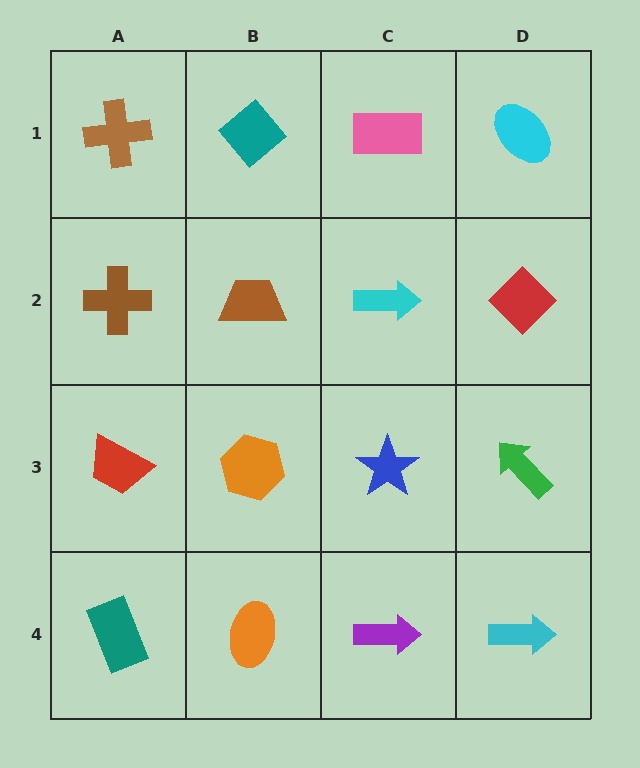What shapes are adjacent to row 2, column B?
A teal diamond (row 1, column B), an orange hexagon (row 3, column B), a brown cross (row 2, column A), a cyan arrow (row 2, column C).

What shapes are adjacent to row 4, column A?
A red trapezoid (row 3, column A), an orange ellipse (row 4, column B).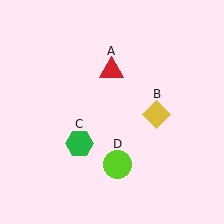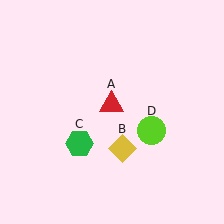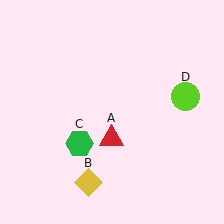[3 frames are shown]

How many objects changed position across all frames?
3 objects changed position: red triangle (object A), yellow diamond (object B), lime circle (object D).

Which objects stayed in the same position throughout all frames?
Green hexagon (object C) remained stationary.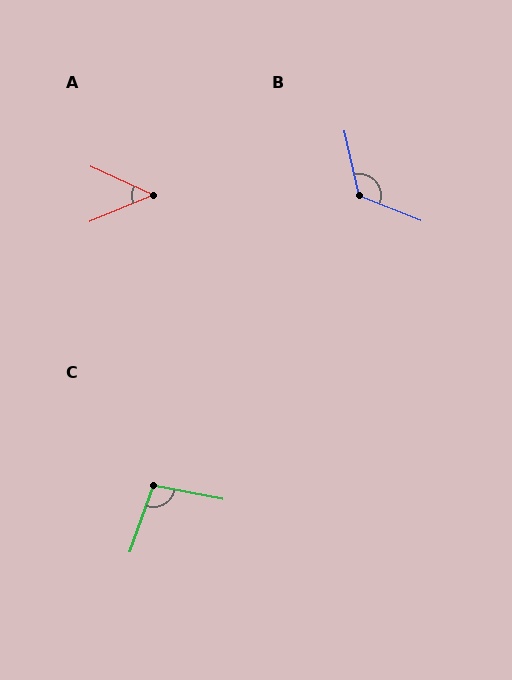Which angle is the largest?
B, at approximately 124 degrees.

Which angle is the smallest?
A, at approximately 47 degrees.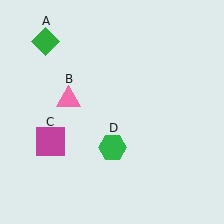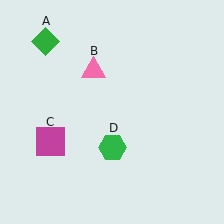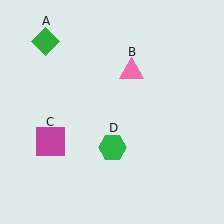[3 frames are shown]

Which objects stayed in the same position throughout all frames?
Green diamond (object A) and magenta square (object C) and green hexagon (object D) remained stationary.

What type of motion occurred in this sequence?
The pink triangle (object B) rotated clockwise around the center of the scene.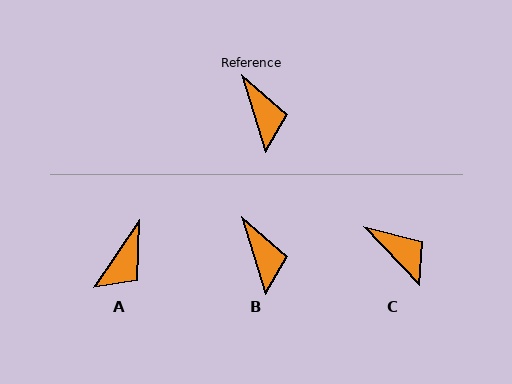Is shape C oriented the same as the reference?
No, it is off by about 27 degrees.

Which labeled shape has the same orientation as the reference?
B.